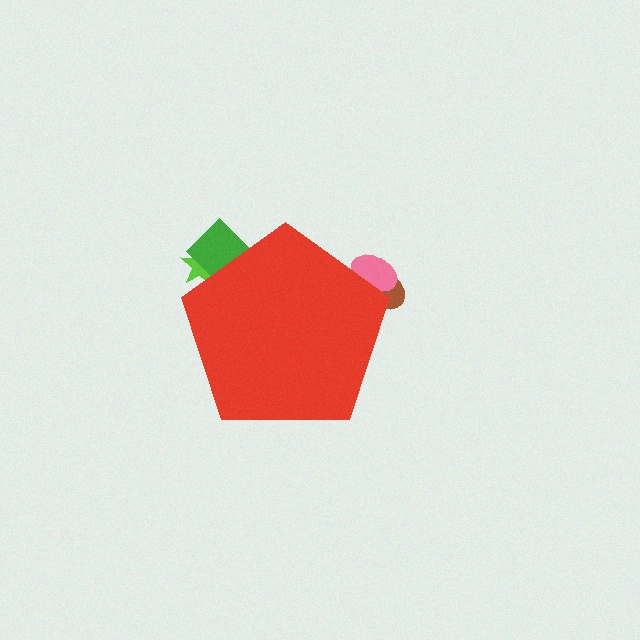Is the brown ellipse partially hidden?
Yes, the brown ellipse is partially hidden behind the red pentagon.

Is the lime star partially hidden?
Yes, the lime star is partially hidden behind the red pentagon.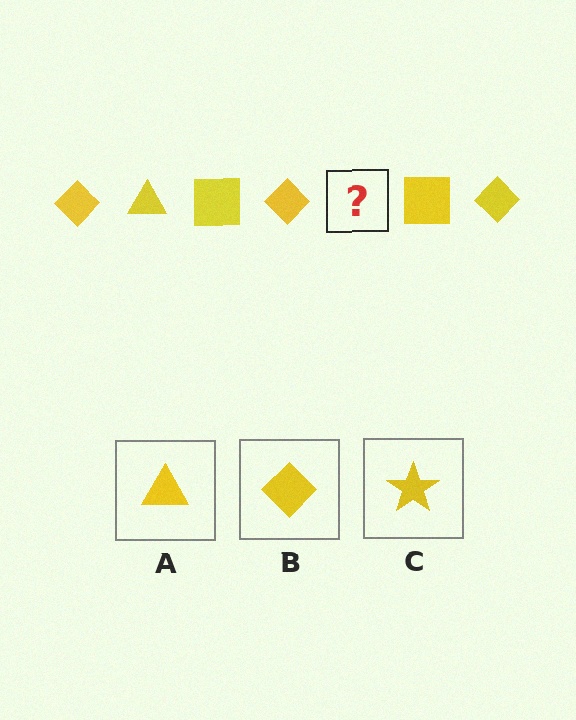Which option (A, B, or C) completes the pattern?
A.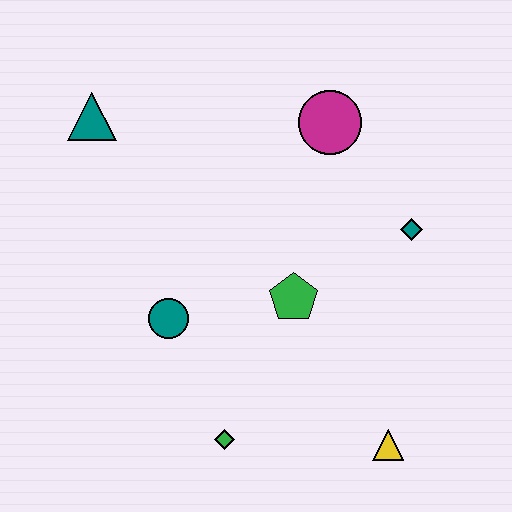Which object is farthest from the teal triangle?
The yellow triangle is farthest from the teal triangle.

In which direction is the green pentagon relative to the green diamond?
The green pentagon is above the green diamond.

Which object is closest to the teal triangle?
The teal circle is closest to the teal triangle.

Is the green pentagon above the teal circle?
Yes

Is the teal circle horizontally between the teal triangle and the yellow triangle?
Yes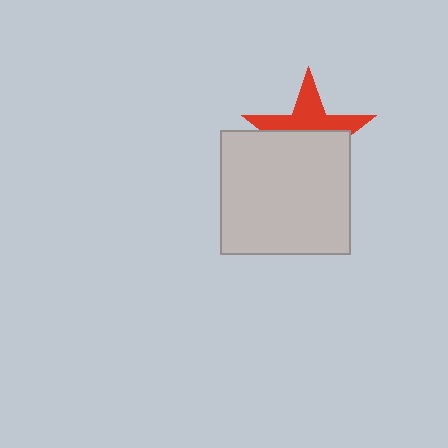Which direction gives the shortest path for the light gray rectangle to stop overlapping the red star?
Moving down gives the shortest separation.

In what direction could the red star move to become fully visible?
The red star could move up. That would shift it out from behind the light gray rectangle entirely.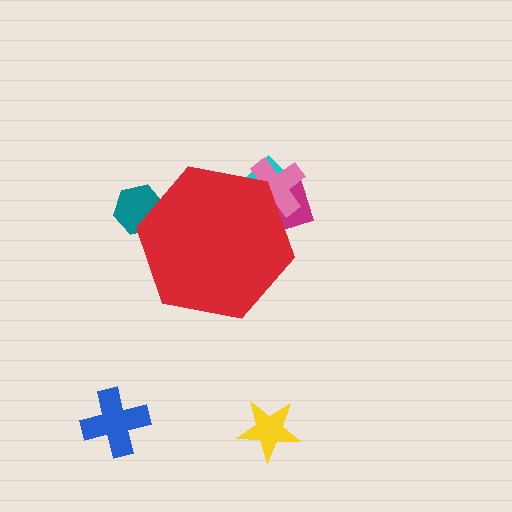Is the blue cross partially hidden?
No, the blue cross is fully visible.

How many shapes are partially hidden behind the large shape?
4 shapes are partially hidden.